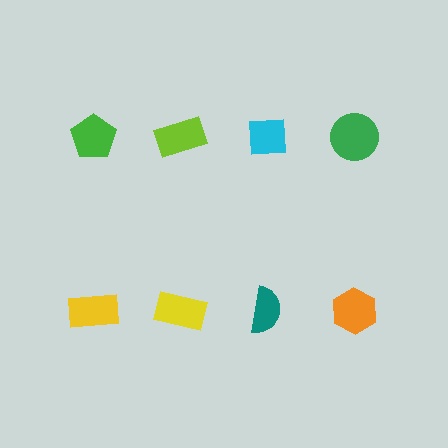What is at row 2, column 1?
A yellow rectangle.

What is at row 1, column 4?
A green circle.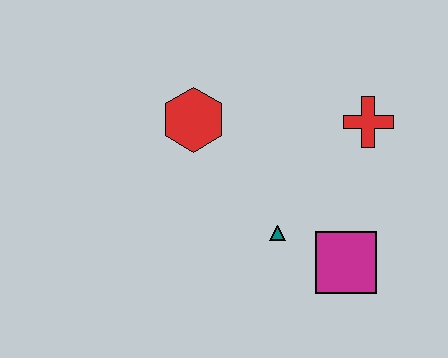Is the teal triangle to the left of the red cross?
Yes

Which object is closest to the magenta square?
The teal triangle is closest to the magenta square.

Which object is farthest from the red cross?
The red hexagon is farthest from the red cross.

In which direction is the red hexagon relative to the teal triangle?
The red hexagon is above the teal triangle.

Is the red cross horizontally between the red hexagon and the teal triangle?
No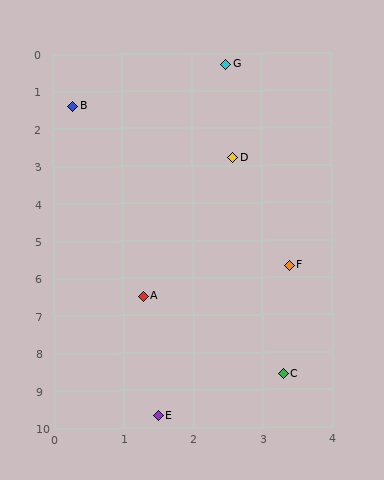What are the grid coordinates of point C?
Point C is at approximately (3.3, 8.6).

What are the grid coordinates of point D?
Point D is at approximately (2.6, 2.8).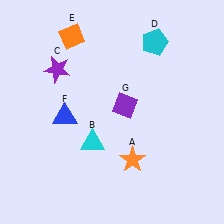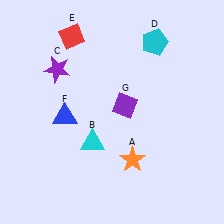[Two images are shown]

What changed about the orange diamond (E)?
In Image 1, E is orange. In Image 2, it changed to red.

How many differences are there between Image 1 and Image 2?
There is 1 difference between the two images.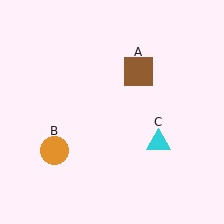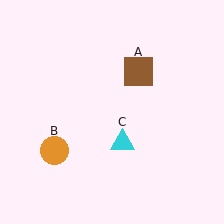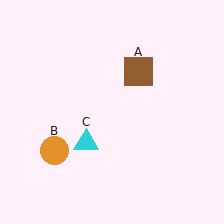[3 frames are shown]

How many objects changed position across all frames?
1 object changed position: cyan triangle (object C).